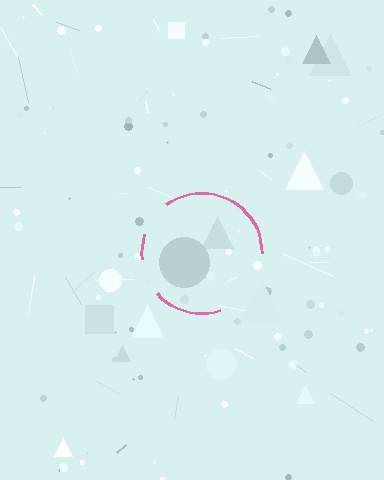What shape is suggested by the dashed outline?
The dashed outline suggests a circle.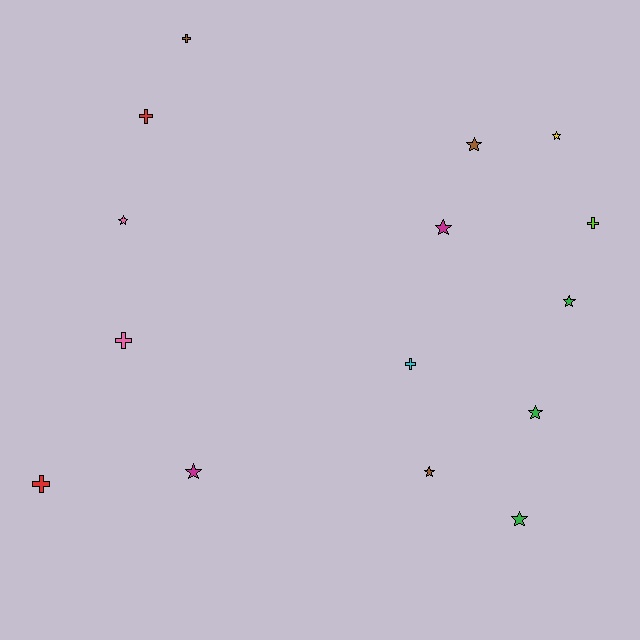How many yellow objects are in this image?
There is 1 yellow object.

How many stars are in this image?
There are 9 stars.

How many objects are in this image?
There are 15 objects.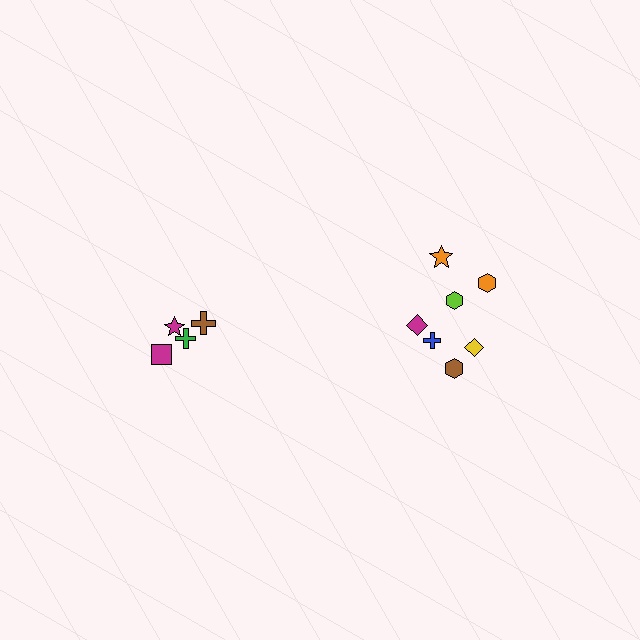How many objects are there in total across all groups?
There are 11 objects.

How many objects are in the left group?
There are 4 objects.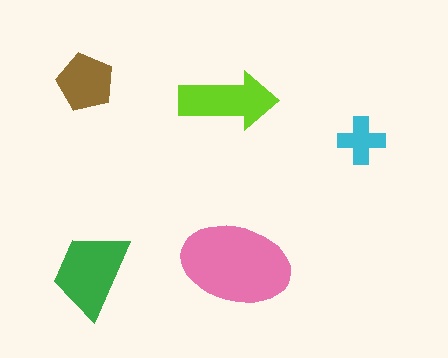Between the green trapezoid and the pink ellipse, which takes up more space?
The pink ellipse.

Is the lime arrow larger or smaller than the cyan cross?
Larger.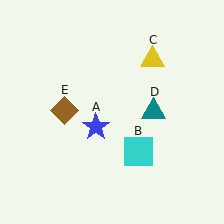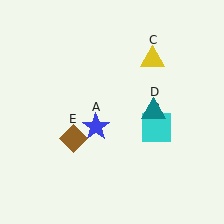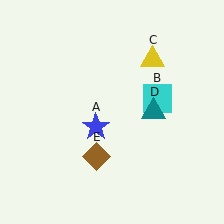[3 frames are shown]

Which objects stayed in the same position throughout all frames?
Blue star (object A) and yellow triangle (object C) and teal triangle (object D) remained stationary.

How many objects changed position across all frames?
2 objects changed position: cyan square (object B), brown diamond (object E).